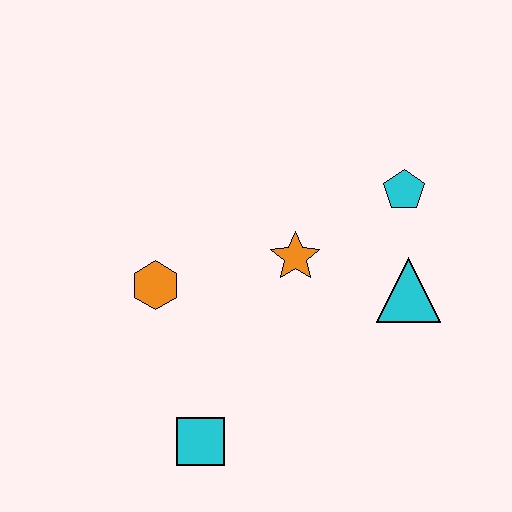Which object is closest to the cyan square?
The orange hexagon is closest to the cyan square.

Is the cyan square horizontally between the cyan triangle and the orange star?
No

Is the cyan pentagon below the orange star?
No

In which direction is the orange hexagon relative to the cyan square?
The orange hexagon is above the cyan square.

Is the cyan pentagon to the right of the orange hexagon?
Yes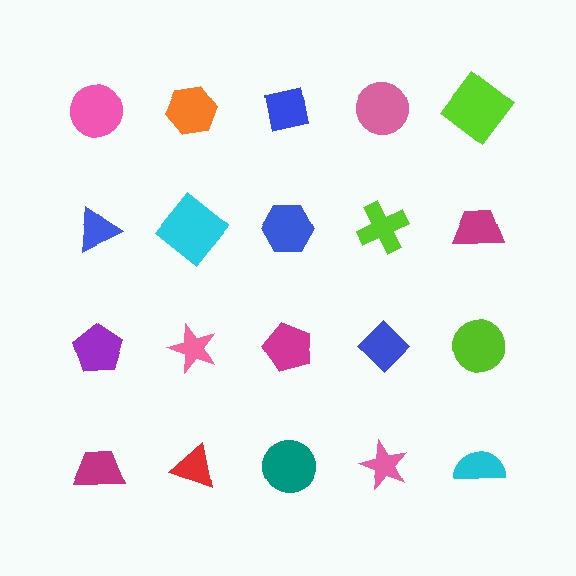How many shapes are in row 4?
5 shapes.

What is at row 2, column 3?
A blue hexagon.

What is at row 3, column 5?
A lime circle.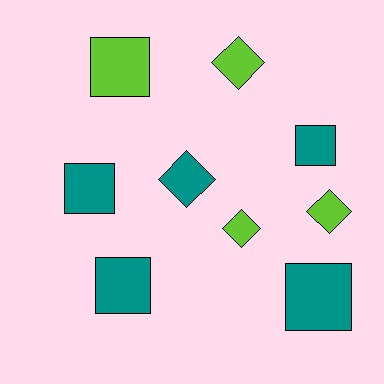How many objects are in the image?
There are 9 objects.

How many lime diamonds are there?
There are 3 lime diamonds.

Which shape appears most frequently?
Square, with 5 objects.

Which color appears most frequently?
Teal, with 5 objects.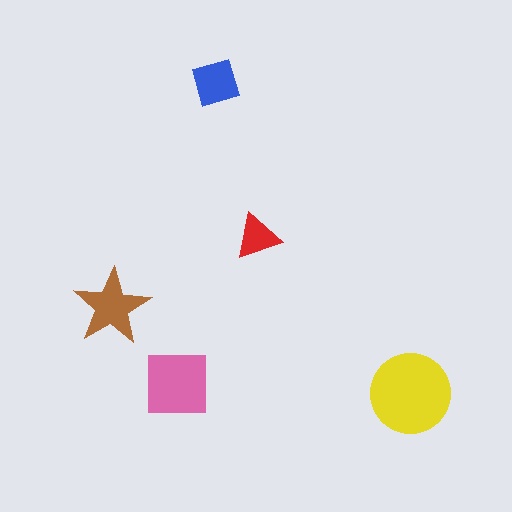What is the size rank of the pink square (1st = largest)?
2nd.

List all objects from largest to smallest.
The yellow circle, the pink square, the brown star, the blue diamond, the red triangle.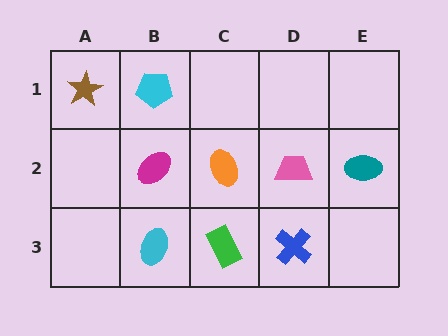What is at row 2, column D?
A pink trapezoid.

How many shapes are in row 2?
4 shapes.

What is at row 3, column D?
A blue cross.